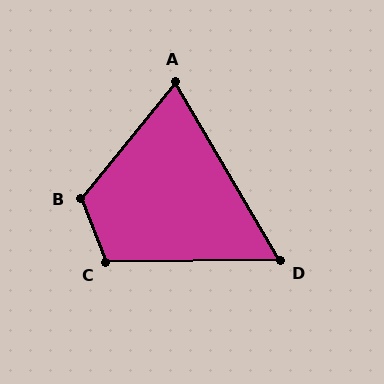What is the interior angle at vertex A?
Approximately 69 degrees (acute).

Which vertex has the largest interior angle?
B, at approximately 120 degrees.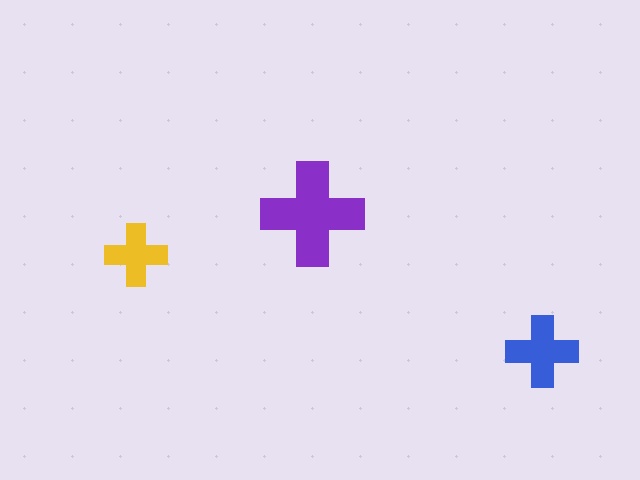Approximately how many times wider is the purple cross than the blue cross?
About 1.5 times wider.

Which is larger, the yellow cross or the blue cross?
The blue one.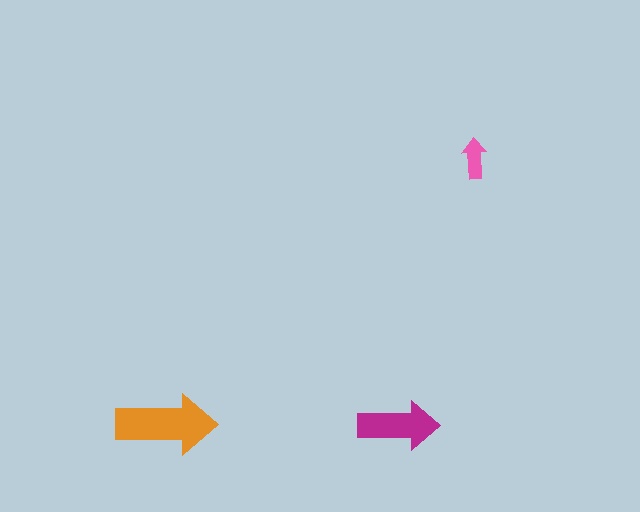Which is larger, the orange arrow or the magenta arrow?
The orange one.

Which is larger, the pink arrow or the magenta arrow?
The magenta one.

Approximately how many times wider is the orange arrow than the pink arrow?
About 2.5 times wider.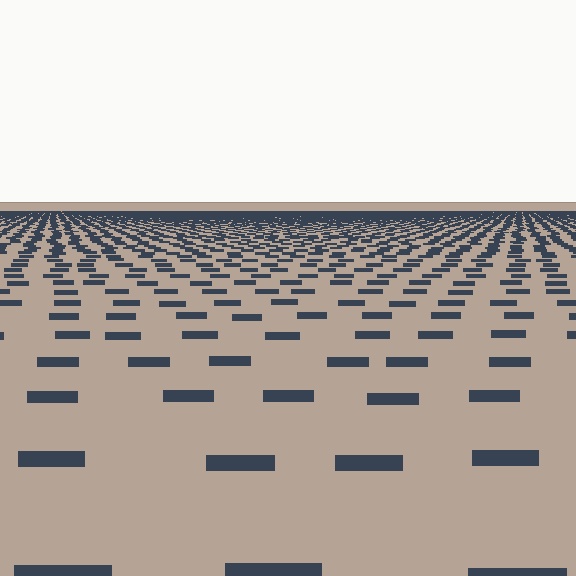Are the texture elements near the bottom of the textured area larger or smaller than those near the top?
Larger. Near the bottom, elements are closer to the viewer and appear at a bigger on-screen size.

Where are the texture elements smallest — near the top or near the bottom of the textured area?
Near the top.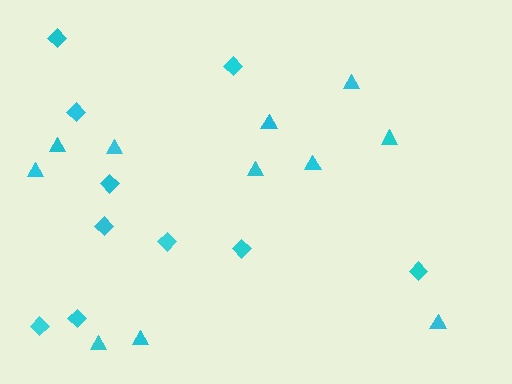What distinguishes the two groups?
There are 2 groups: one group of diamonds (10) and one group of triangles (11).